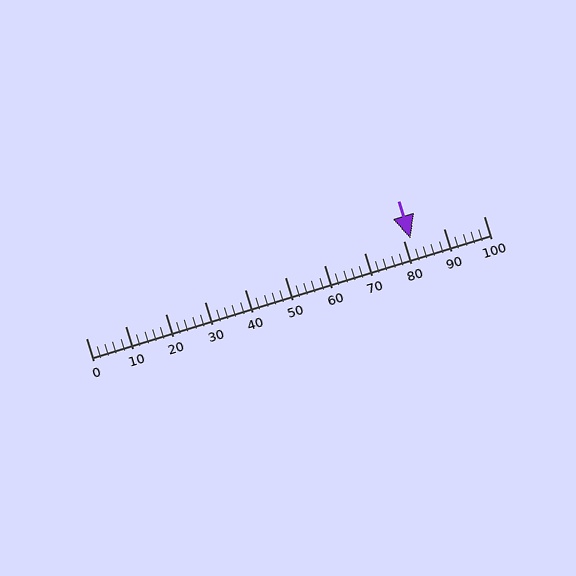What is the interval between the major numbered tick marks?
The major tick marks are spaced 10 units apart.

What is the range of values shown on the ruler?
The ruler shows values from 0 to 100.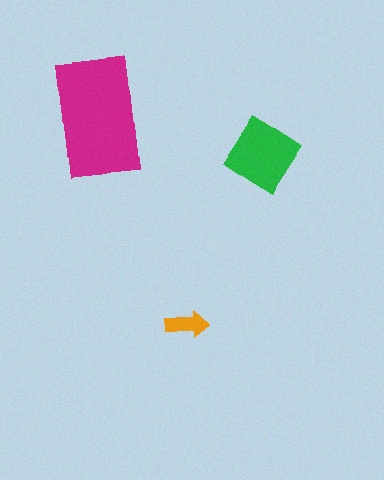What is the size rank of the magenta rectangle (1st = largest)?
1st.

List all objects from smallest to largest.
The orange arrow, the green diamond, the magenta rectangle.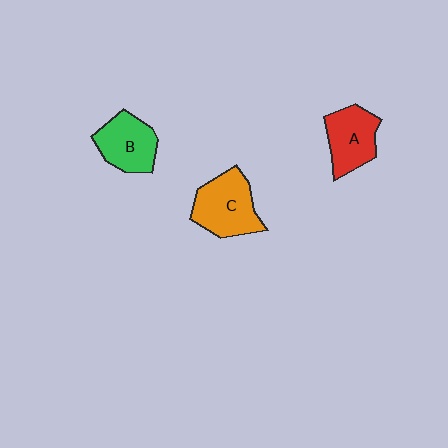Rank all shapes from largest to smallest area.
From largest to smallest: C (orange), B (green), A (red).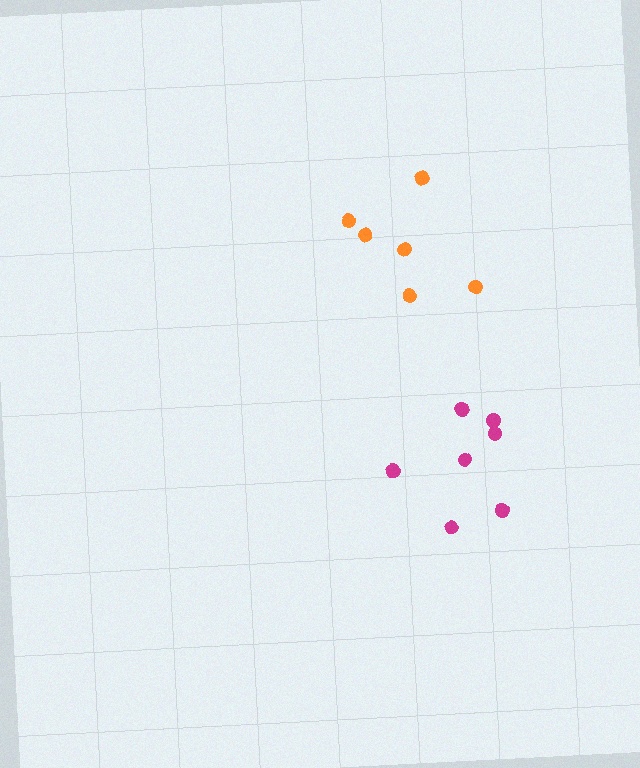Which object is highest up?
The orange cluster is topmost.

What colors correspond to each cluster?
The clusters are colored: magenta, orange.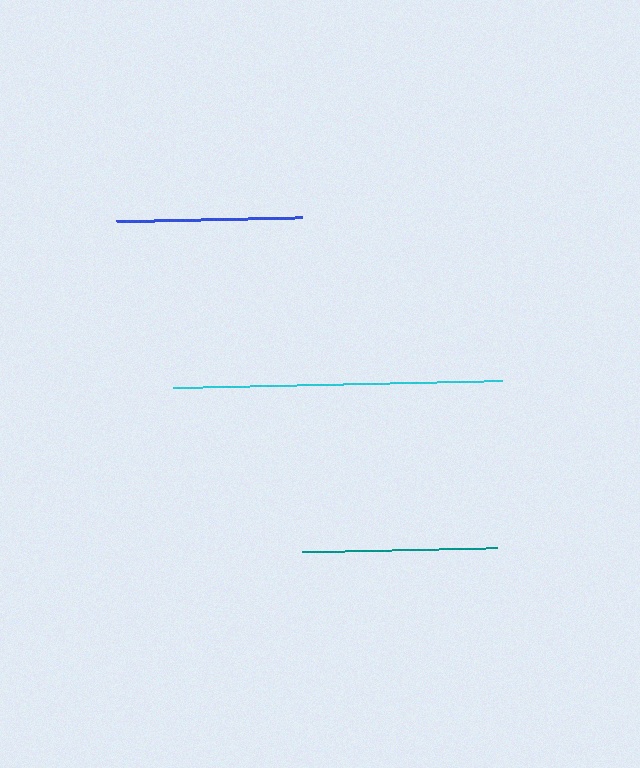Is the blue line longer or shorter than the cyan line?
The cyan line is longer than the blue line.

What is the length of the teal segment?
The teal segment is approximately 195 pixels long.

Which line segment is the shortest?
The blue line is the shortest at approximately 186 pixels.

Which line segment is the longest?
The cyan line is the longest at approximately 329 pixels.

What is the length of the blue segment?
The blue segment is approximately 186 pixels long.